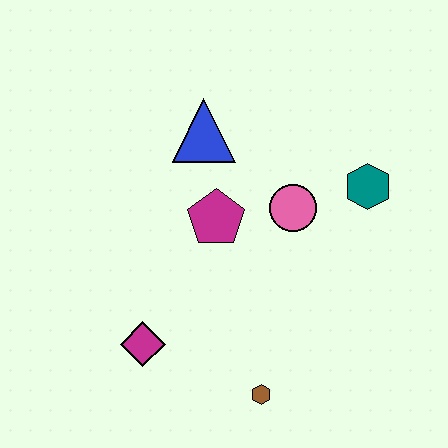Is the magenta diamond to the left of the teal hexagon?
Yes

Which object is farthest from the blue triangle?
The brown hexagon is farthest from the blue triangle.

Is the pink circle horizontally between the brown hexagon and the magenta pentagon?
No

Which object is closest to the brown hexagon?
The magenta diamond is closest to the brown hexagon.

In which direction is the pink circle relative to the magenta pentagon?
The pink circle is to the right of the magenta pentagon.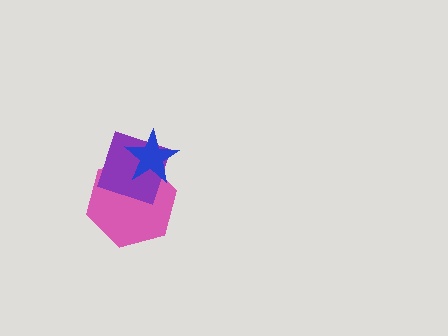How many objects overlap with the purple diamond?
2 objects overlap with the purple diamond.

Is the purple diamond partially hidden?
Yes, it is partially covered by another shape.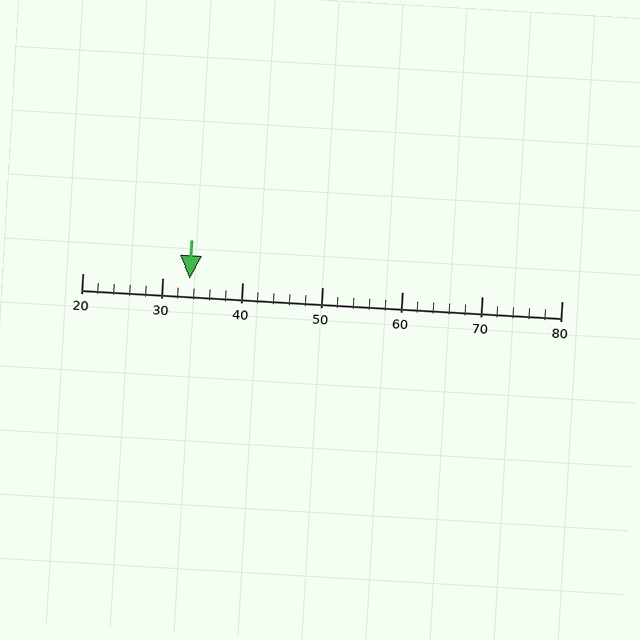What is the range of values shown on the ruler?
The ruler shows values from 20 to 80.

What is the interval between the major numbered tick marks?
The major tick marks are spaced 10 units apart.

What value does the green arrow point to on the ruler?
The green arrow points to approximately 33.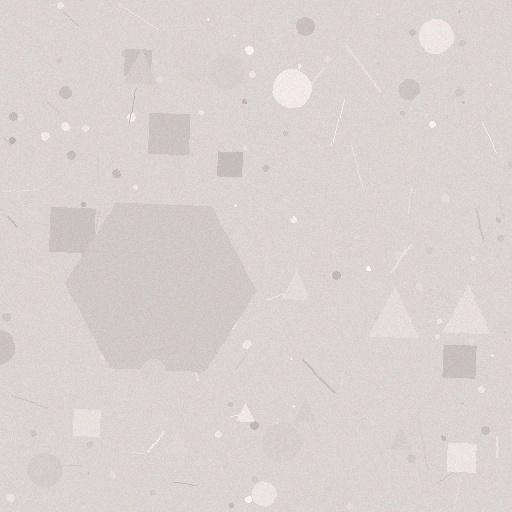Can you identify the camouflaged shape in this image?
The camouflaged shape is a hexagon.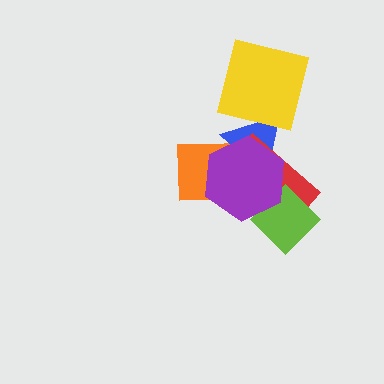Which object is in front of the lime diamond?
The purple hexagon is in front of the lime diamond.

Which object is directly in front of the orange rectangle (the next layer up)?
The blue triangle is directly in front of the orange rectangle.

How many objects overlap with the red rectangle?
4 objects overlap with the red rectangle.